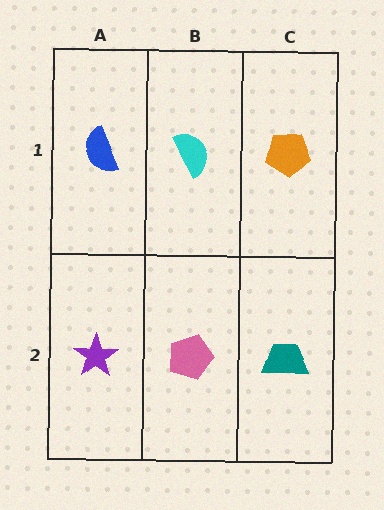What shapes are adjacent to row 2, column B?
A cyan semicircle (row 1, column B), a purple star (row 2, column A), a teal trapezoid (row 2, column C).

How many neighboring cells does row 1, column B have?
3.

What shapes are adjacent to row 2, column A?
A blue semicircle (row 1, column A), a pink pentagon (row 2, column B).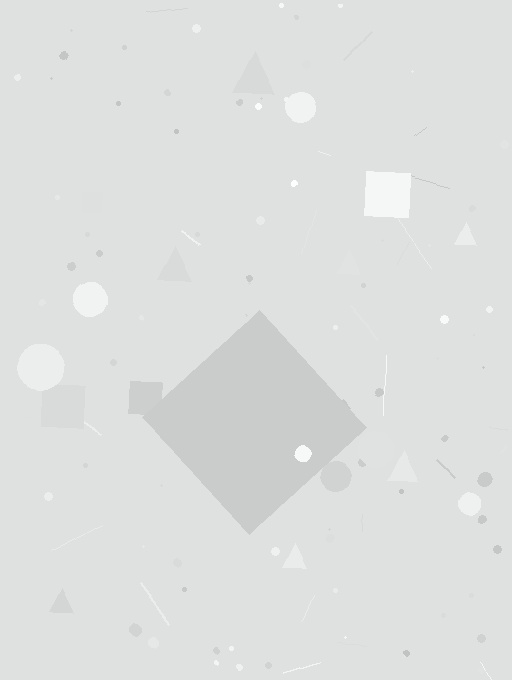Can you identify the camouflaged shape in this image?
The camouflaged shape is a diamond.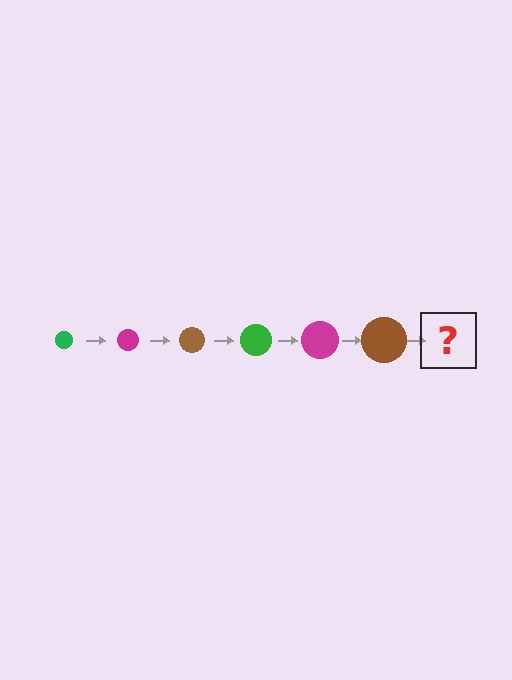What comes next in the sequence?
The next element should be a green circle, larger than the previous one.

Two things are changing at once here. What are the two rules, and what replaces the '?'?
The two rules are that the circle grows larger each step and the color cycles through green, magenta, and brown. The '?' should be a green circle, larger than the previous one.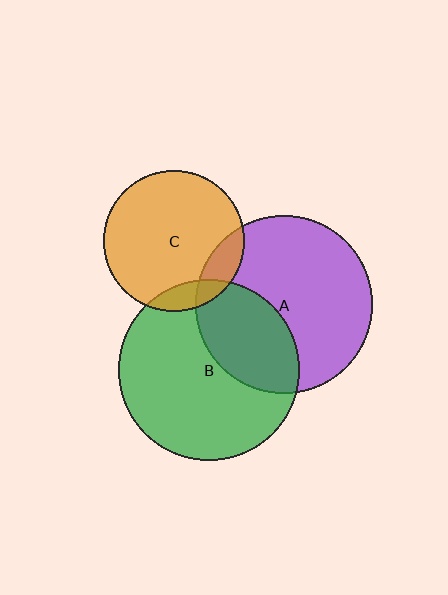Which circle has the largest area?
Circle B (green).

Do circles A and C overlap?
Yes.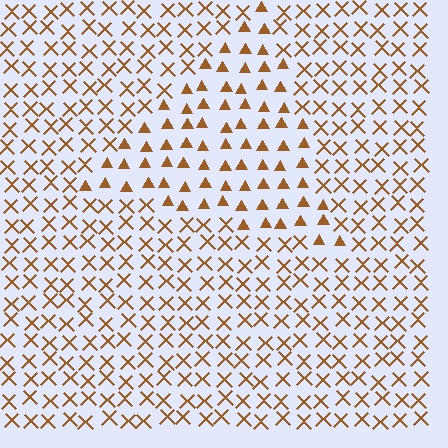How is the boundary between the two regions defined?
The boundary is defined by a change in element shape: triangles inside vs. X marks outside. All elements share the same color and spacing.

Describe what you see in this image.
The image is filled with small brown elements arranged in a uniform grid. A triangle-shaped region contains triangles, while the surrounding area contains X marks. The boundary is defined purely by the change in element shape.